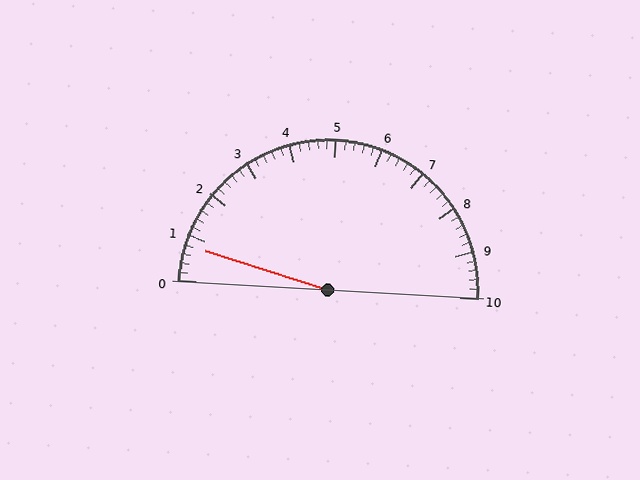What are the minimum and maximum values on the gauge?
The gauge ranges from 0 to 10.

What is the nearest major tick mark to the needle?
The nearest major tick mark is 1.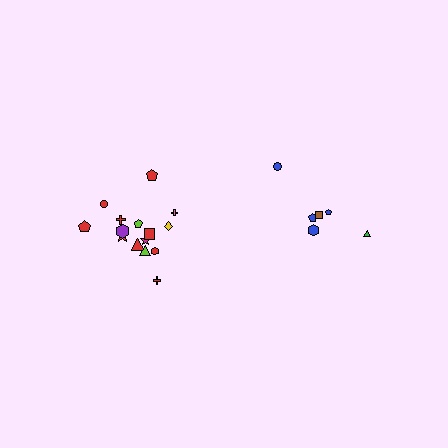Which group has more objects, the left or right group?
The left group.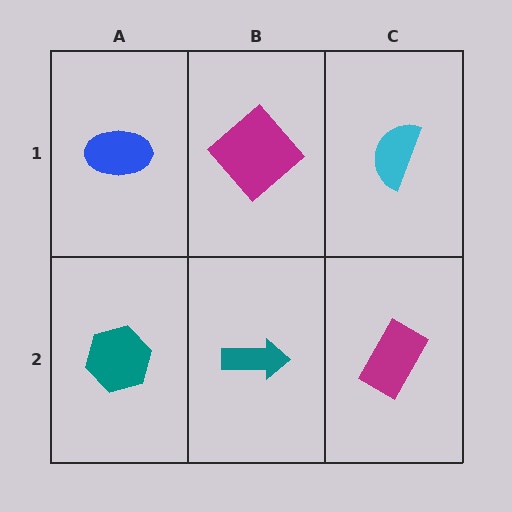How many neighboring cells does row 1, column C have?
2.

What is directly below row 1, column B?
A teal arrow.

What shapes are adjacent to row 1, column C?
A magenta rectangle (row 2, column C), a magenta diamond (row 1, column B).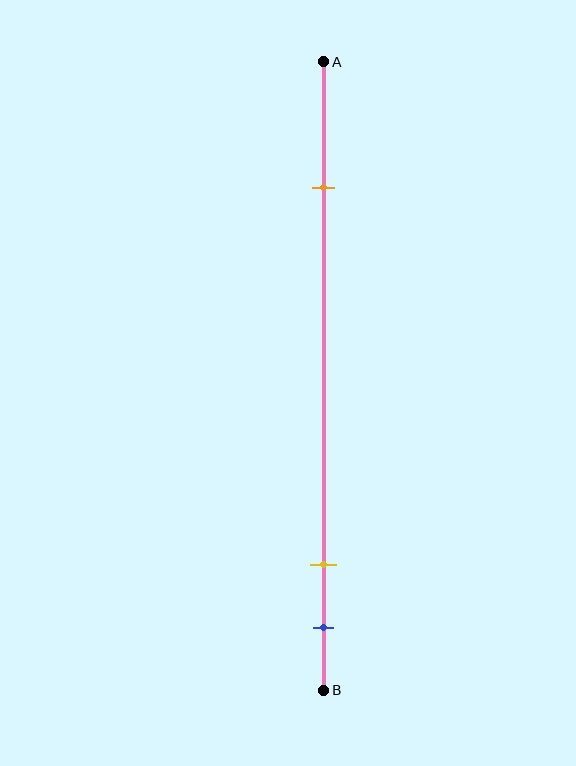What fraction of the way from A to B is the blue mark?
The blue mark is approximately 90% (0.9) of the way from A to B.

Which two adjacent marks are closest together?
The yellow and blue marks are the closest adjacent pair.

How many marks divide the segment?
There are 3 marks dividing the segment.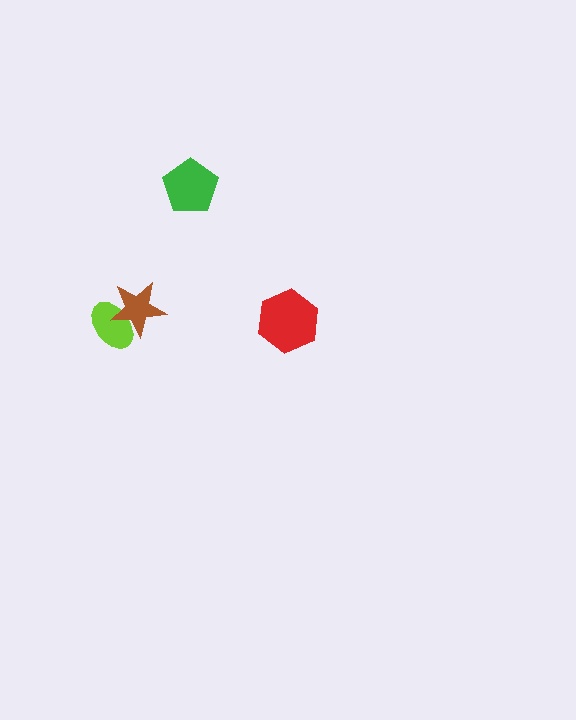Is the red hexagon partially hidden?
No, no other shape covers it.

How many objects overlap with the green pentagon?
0 objects overlap with the green pentagon.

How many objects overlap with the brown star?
1 object overlaps with the brown star.